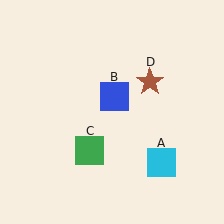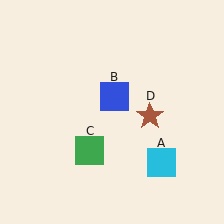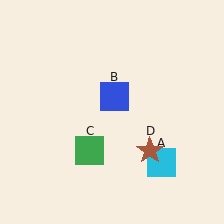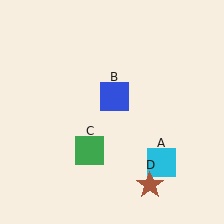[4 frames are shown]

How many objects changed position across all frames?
1 object changed position: brown star (object D).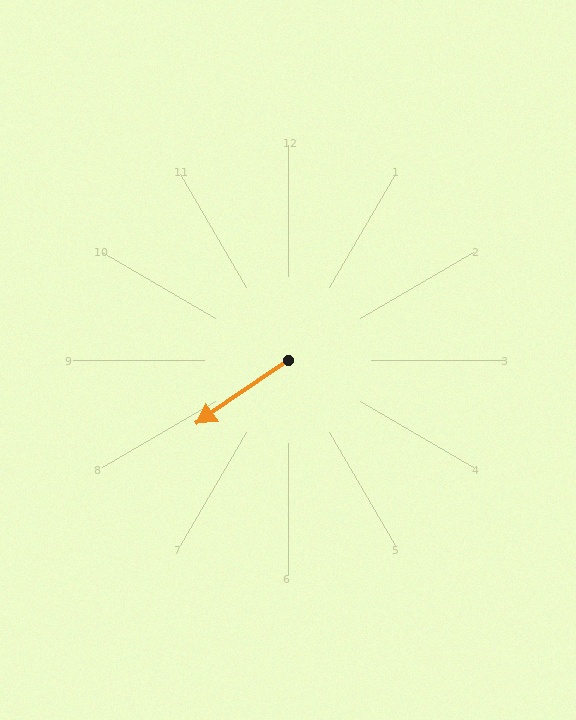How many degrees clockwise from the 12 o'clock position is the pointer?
Approximately 235 degrees.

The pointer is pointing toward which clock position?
Roughly 8 o'clock.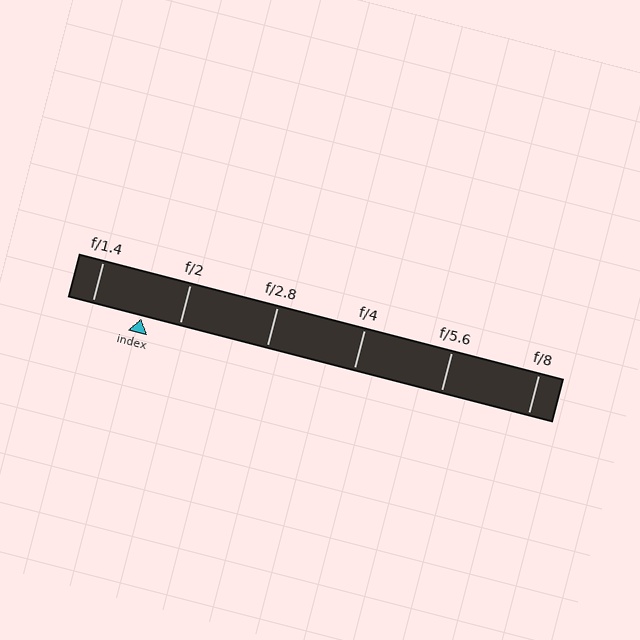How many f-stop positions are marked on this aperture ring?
There are 6 f-stop positions marked.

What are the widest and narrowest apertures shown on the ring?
The widest aperture shown is f/1.4 and the narrowest is f/8.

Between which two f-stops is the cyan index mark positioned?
The index mark is between f/1.4 and f/2.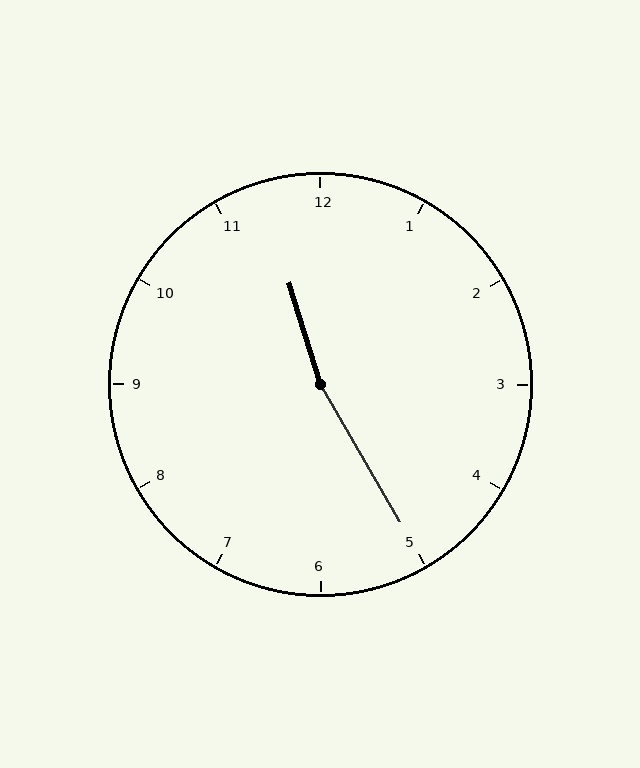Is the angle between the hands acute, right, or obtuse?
It is obtuse.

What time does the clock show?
11:25.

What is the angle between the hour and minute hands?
Approximately 168 degrees.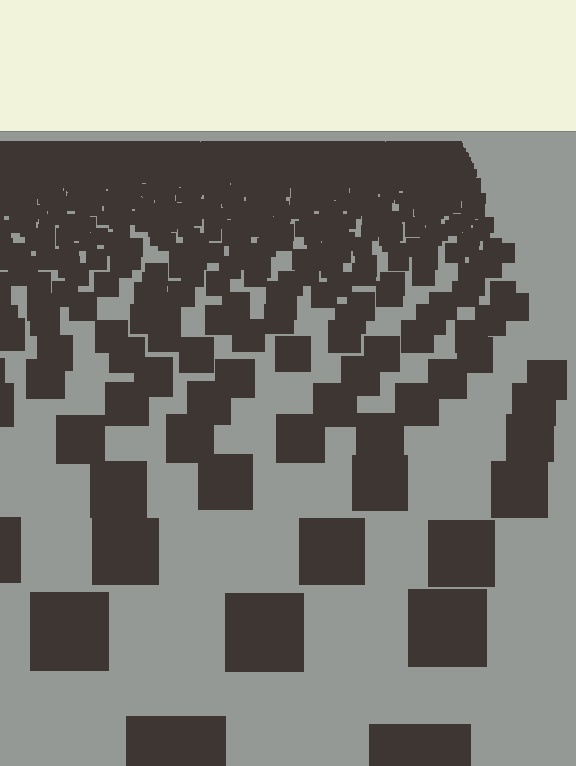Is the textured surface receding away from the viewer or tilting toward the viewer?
The surface is receding away from the viewer. Texture elements get smaller and denser toward the top.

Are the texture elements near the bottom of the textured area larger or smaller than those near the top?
Larger. Near the bottom, elements are closer to the viewer and appear at a bigger on-screen size.